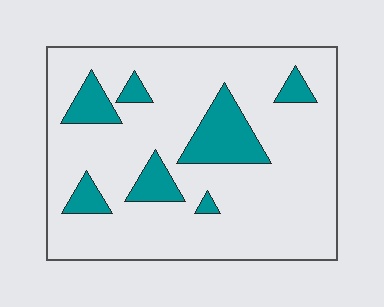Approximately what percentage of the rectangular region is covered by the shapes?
Approximately 15%.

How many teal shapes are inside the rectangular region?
7.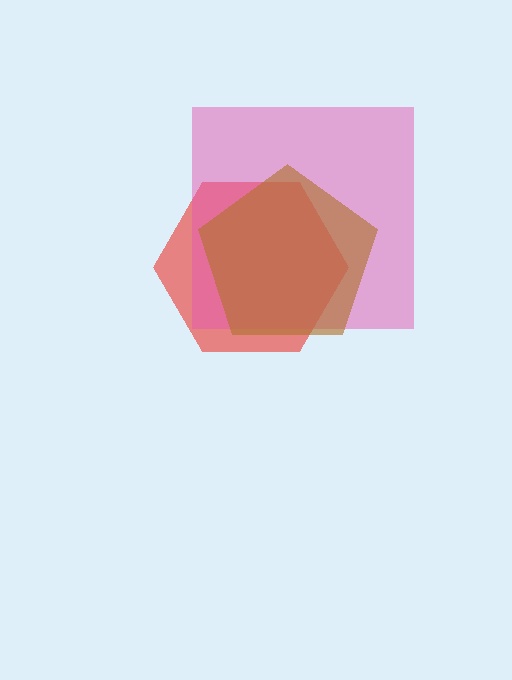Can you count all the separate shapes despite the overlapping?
Yes, there are 3 separate shapes.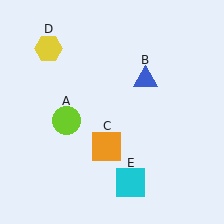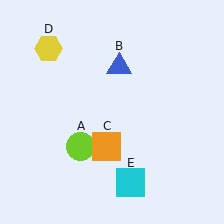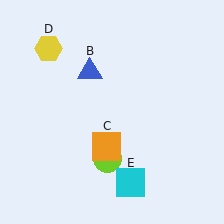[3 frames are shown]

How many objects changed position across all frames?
2 objects changed position: lime circle (object A), blue triangle (object B).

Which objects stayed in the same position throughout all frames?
Orange square (object C) and yellow hexagon (object D) and cyan square (object E) remained stationary.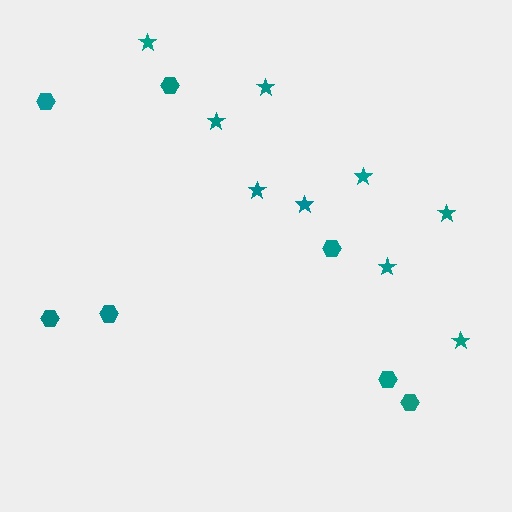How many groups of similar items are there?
There are 2 groups: one group of stars (9) and one group of hexagons (7).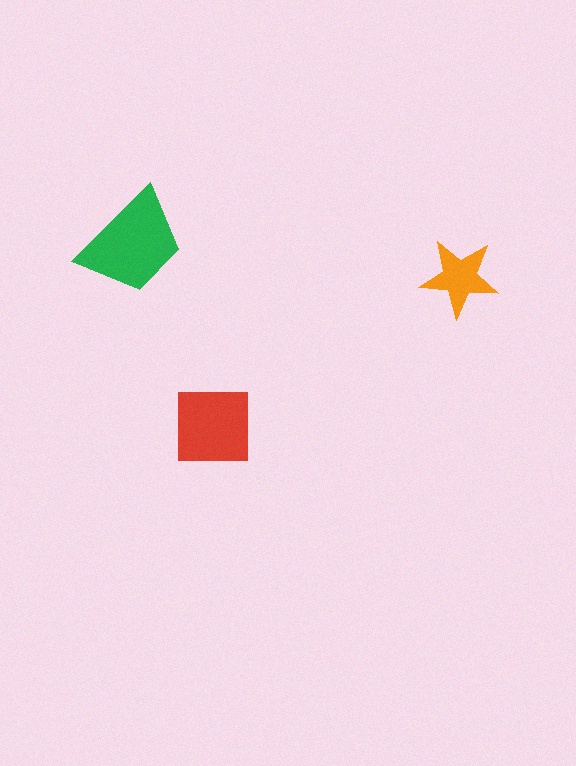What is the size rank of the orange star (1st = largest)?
3rd.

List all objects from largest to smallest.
The green trapezoid, the red square, the orange star.